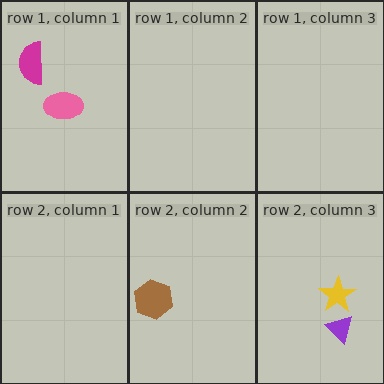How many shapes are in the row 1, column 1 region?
2.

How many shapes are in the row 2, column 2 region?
1.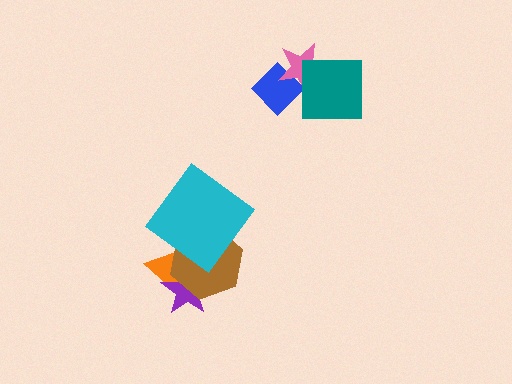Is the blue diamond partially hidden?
Yes, it is partially covered by another shape.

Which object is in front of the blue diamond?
The pink star is in front of the blue diamond.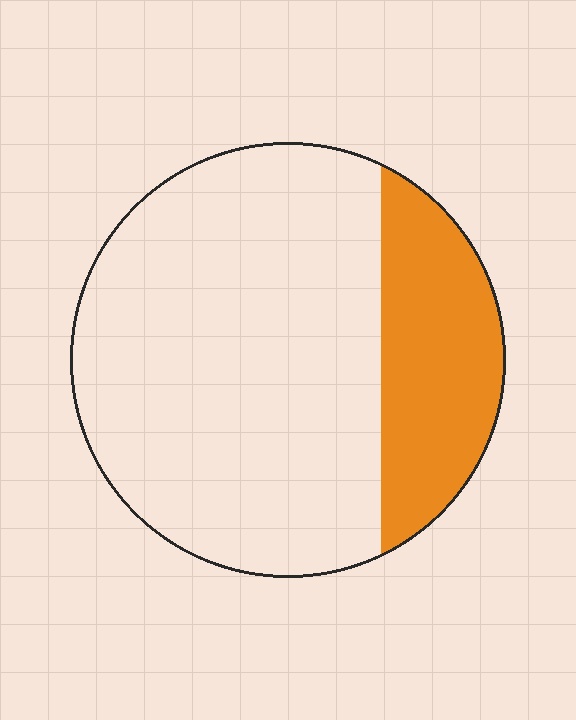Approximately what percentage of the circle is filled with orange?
Approximately 25%.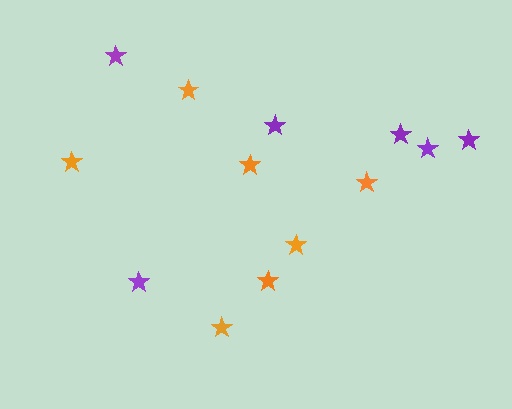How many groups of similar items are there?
There are 2 groups: one group of purple stars (6) and one group of orange stars (7).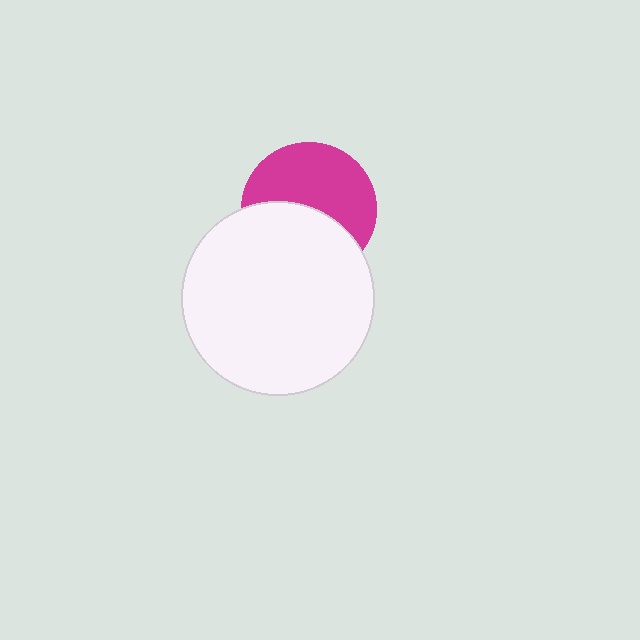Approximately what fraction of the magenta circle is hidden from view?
Roughly 45% of the magenta circle is hidden behind the white circle.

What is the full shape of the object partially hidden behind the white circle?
The partially hidden object is a magenta circle.